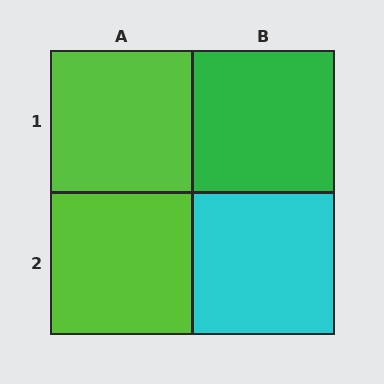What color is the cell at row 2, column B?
Cyan.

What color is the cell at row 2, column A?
Lime.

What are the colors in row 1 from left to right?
Lime, green.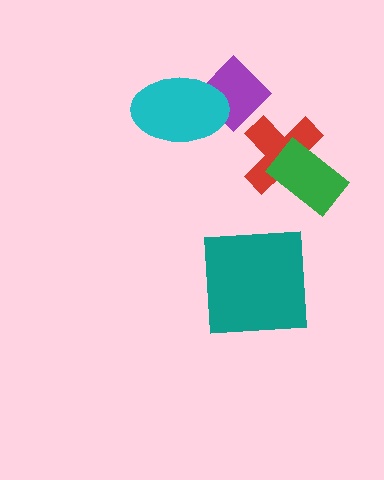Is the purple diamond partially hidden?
Yes, it is partially covered by another shape.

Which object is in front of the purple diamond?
The cyan ellipse is in front of the purple diamond.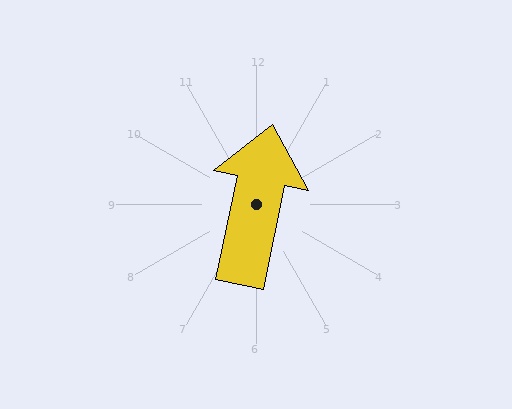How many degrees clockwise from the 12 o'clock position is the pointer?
Approximately 12 degrees.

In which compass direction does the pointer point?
North.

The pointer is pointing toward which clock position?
Roughly 12 o'clock.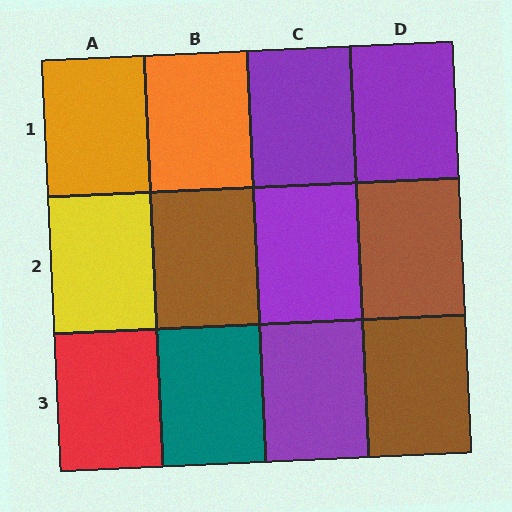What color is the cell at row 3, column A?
Red.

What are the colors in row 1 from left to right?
Orange, orange, purple, purple.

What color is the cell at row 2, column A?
Yellow.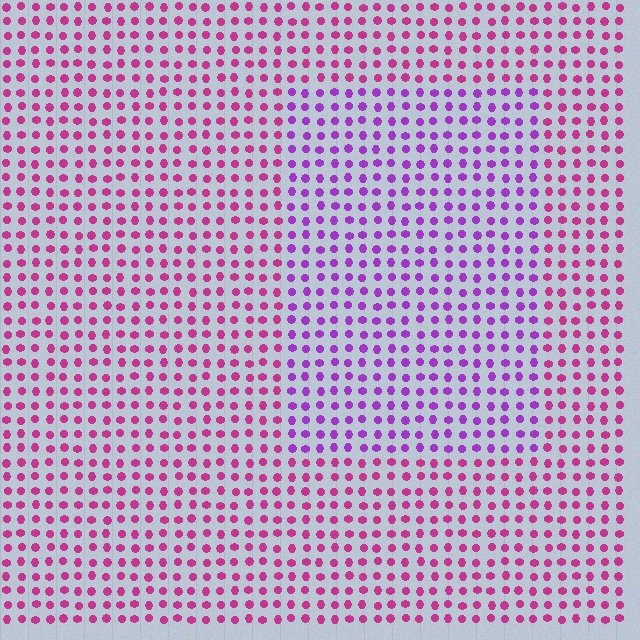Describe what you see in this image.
The image is filled with small magenta elements in a uniform arrangement. A rectangle-shaped region is visible where the elements are tinted to a slightly different hue, forming a subtle color boundary.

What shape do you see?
I see a rectangle.